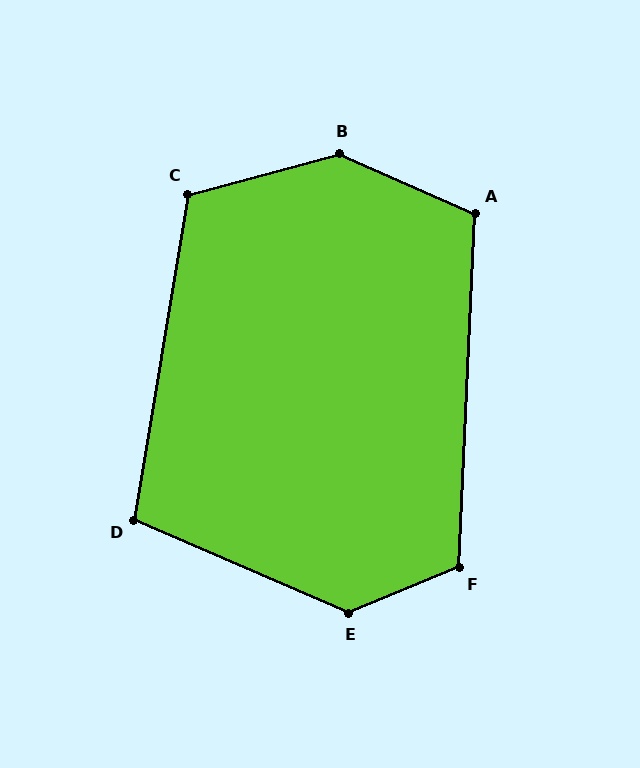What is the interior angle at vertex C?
Approximately 114 degrees (obtuse).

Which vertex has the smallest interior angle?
D, at approximately 104 degrees.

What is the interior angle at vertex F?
Approximately 115 degrees (obtuse).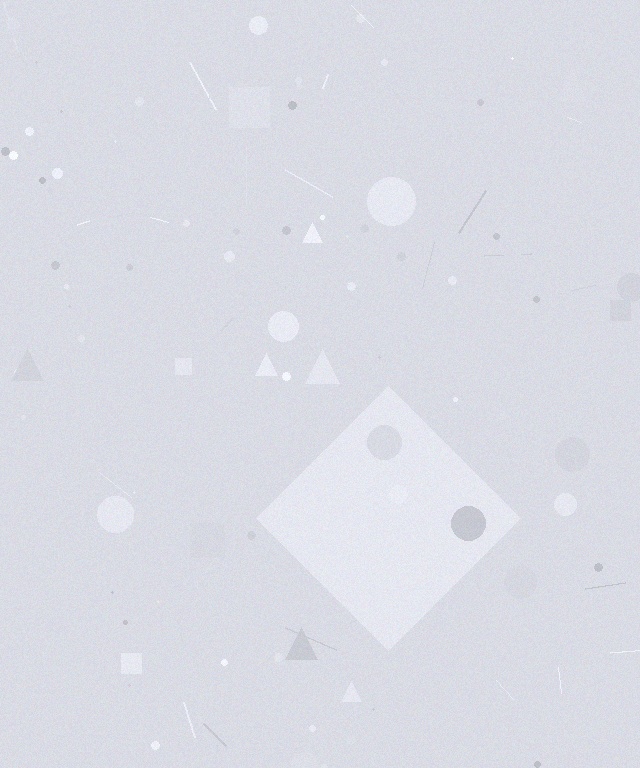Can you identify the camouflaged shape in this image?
The camouflaged shape is a diamond.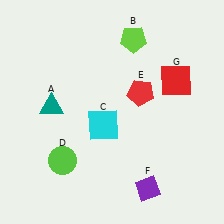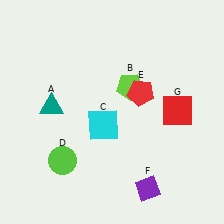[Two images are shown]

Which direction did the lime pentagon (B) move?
The lime pentagon (B) moved down.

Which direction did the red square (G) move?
The red square (G) moved down.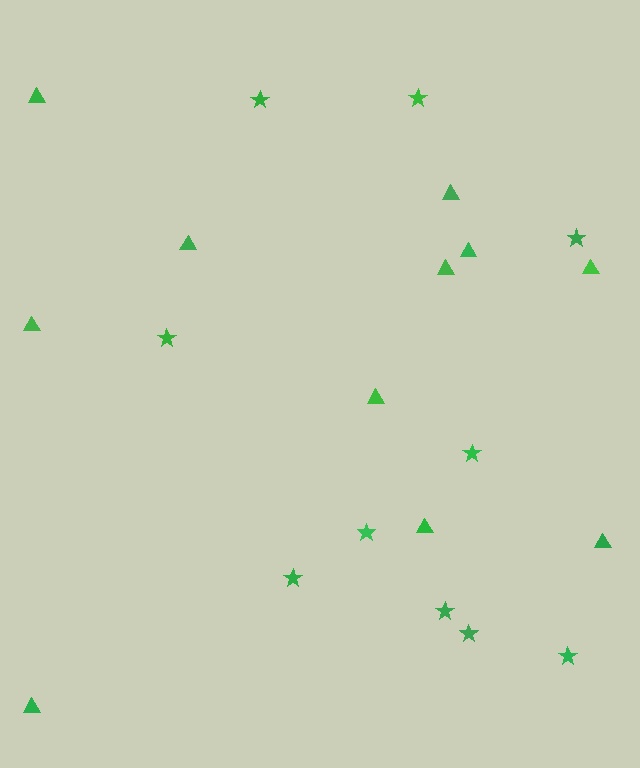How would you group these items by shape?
There are 2 groups: one group of triangles (11) and one group of stars (10).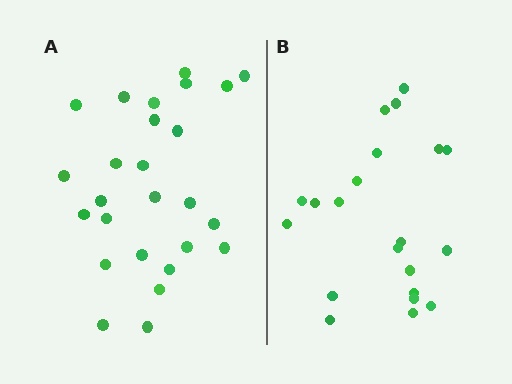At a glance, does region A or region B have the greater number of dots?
Region A (the left region) has more dots.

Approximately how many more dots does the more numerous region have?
Region A has about 5 more dots than region B.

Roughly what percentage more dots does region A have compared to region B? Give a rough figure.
About 25% more.